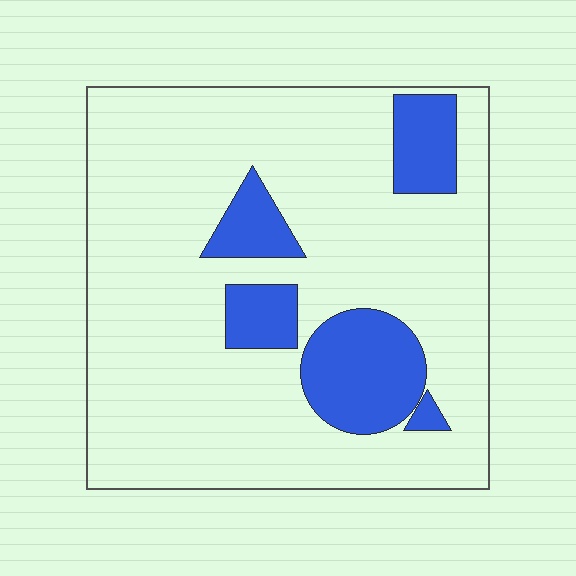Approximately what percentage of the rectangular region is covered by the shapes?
Approximately 20%.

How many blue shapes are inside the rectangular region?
5.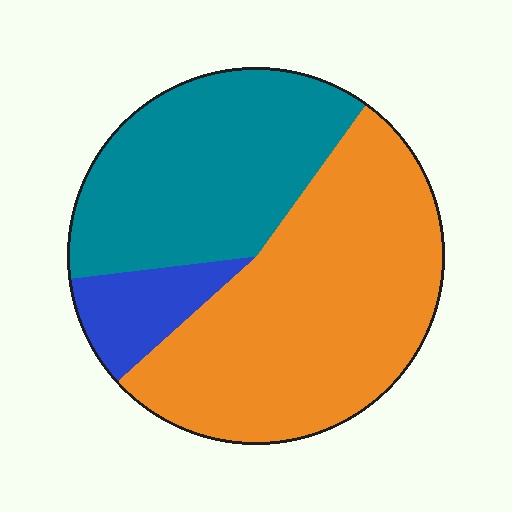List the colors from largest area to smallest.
From largest to smallest: orange, teal, blue.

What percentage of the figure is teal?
Teal covers 37% of the figure.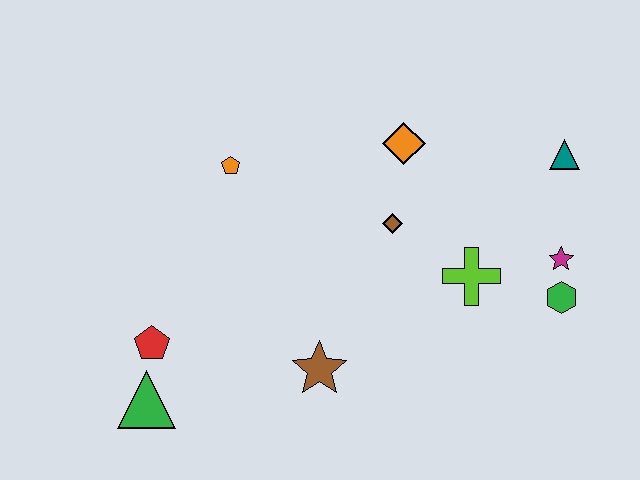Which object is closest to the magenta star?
The green hexagon is closest to the magenta star.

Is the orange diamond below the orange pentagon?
No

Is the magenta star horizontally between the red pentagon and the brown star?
No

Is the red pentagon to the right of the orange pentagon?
No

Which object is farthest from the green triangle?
The teal triangle is farthest from the green triangle.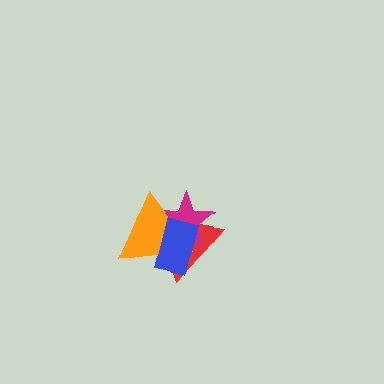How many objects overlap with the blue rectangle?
3 objects overlap with the blue rectangle.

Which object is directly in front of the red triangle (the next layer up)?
The magenta star is directly in front of the red triangle.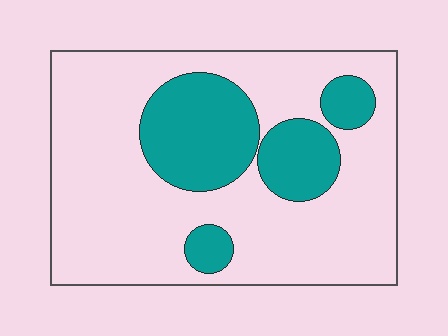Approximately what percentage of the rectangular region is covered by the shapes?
Approximately 25%.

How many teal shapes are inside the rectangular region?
4.